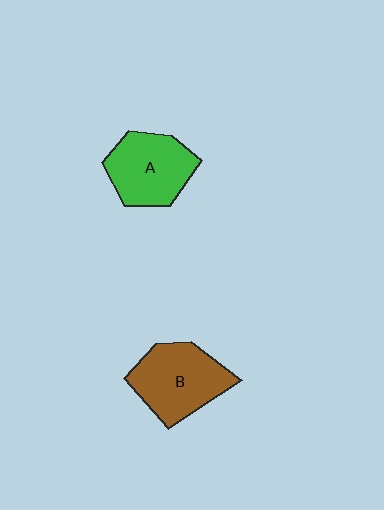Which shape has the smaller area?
Shape A (green).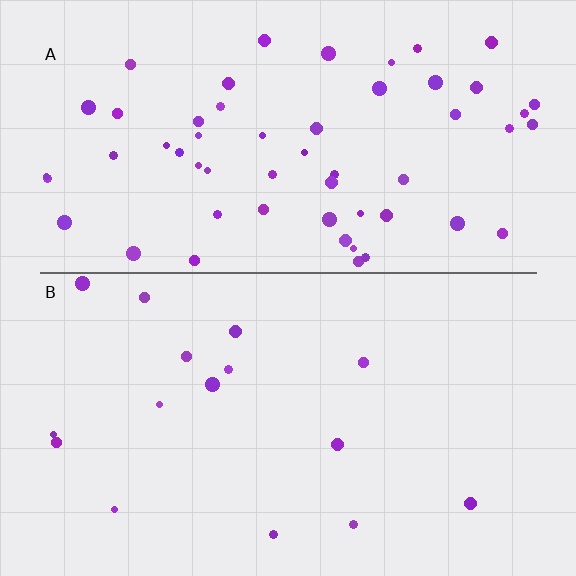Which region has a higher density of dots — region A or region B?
A (the top).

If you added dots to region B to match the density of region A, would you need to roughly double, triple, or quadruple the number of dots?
Approximately quadruple.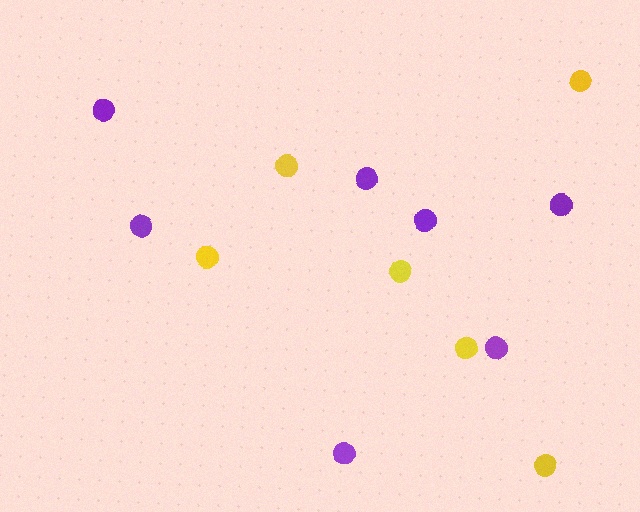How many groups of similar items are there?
There are 2 groups: one group of purple circles (7) and one group of yellow circles (6).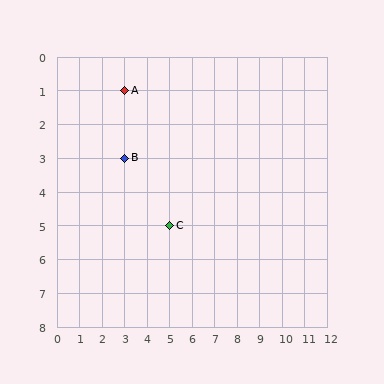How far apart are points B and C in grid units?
Points B and C are 2 columns and 2 rows apart (about 2.8 grid units diagonally).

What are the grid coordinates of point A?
Point A is at grid coordinates (3, 1).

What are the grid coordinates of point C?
Point C is at grid coordinates (5, 5).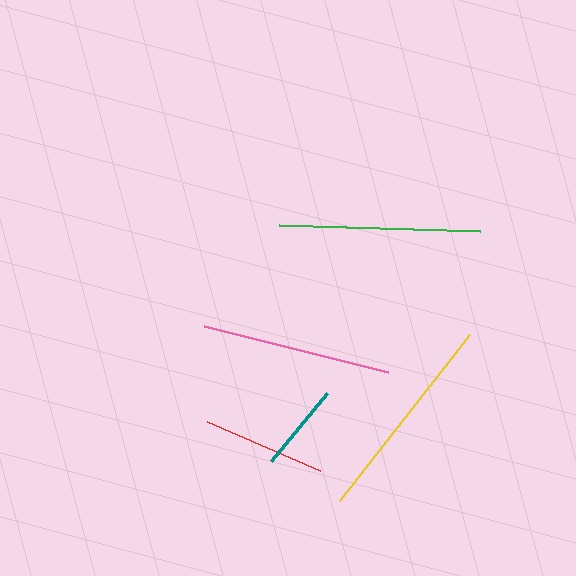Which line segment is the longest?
The yellow line is the longest at approximately 211 pixels.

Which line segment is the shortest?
The teal line is the shortest at approximately 88 pixels.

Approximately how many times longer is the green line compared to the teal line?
The green line is approximately 2.3 times the length of the teal line.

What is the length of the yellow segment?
The yellow segment is approximately 211 pixels long.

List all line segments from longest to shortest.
From longest to shortest: yellow, green, pink, red, teal.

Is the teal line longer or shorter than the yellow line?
The yellow line is longer than the teal line.